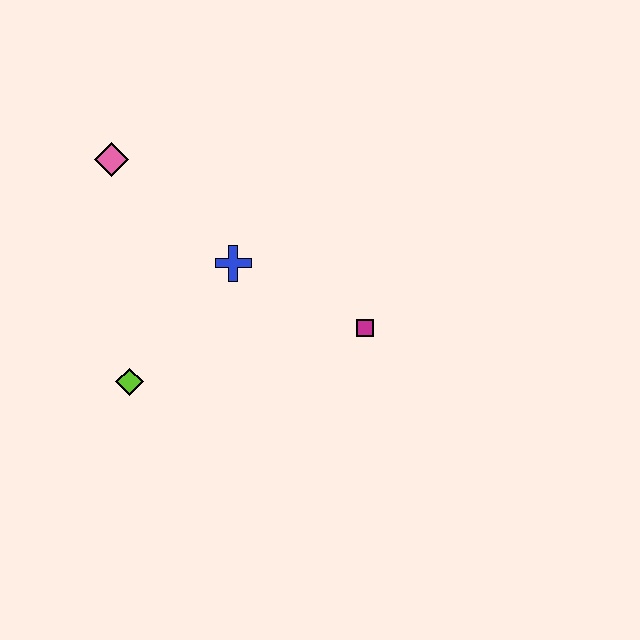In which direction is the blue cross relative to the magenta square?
The blue cross is to the left of the magenta square.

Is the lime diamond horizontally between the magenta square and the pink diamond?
Yes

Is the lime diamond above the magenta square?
No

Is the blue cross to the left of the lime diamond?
No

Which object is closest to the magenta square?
The blue cross is closest to the magenta square.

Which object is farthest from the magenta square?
The pink diamond is farthest from the magenta square.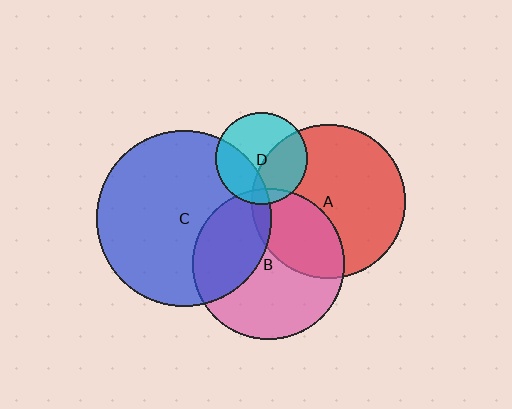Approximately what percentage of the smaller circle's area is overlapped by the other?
Approximately 35%.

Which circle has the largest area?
Circle C (blue).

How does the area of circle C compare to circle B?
Approximately 1.3 times.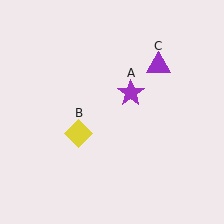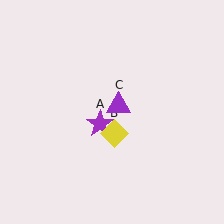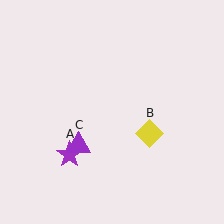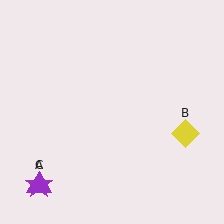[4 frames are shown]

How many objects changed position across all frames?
3 objects changed position: purple star (object A), yellow diamond (object B), purple triangle (object C).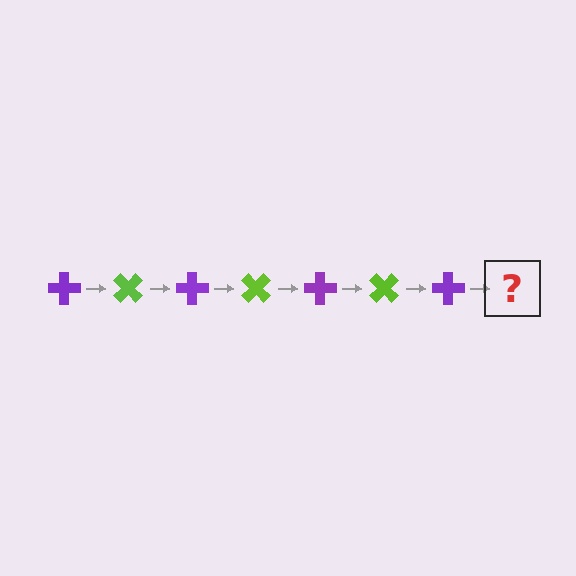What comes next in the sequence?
The next element should be a lime cross, rotated 315 degrees from the start.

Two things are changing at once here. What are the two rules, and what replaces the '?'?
The two rules are that it rotates 45 degrees each step and the color cycles through purple and lime. The '?' should be a lime cross, rotated 315 degrees from the start.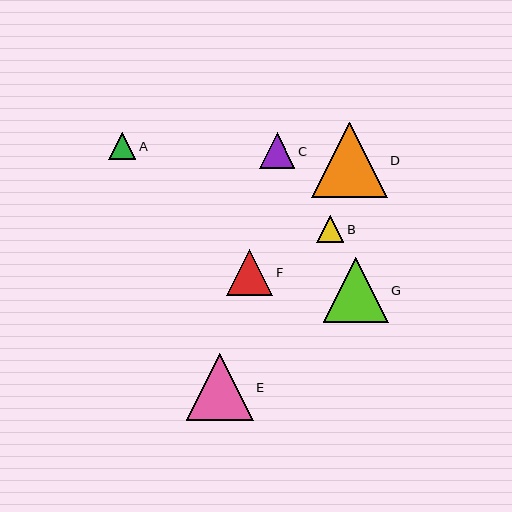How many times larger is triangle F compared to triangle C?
Triangle F is approximately 1.3 times the size of triangle C.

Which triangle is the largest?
Triangle D is the largest with a size of approximately 76 pixels.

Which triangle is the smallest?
Triangle B is the smallest with a size of approximately 27 pixels.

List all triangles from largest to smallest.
From largest to smallest: D, E, G, F, C, A, B.